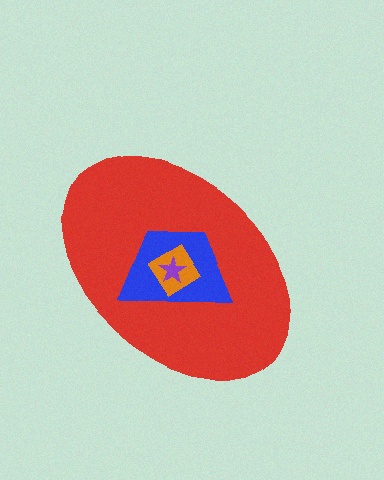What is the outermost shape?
The red ellipse.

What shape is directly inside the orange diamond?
The purple star.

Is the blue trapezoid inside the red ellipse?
Yes.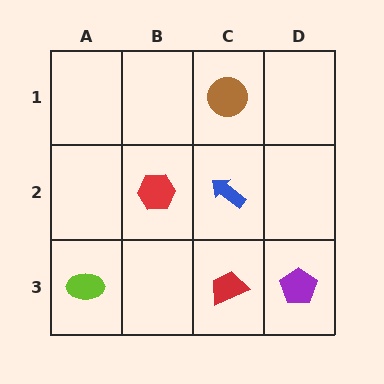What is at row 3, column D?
A purple pentagon.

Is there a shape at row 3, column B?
No, that cell is empty.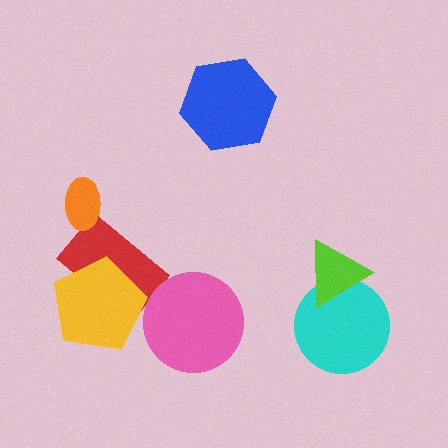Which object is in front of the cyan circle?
The lime triangle is in front of the cyan circle.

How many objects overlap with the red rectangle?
1 object overlaps with the red rectangle.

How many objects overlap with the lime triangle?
1 object overlaps with the lime triangle.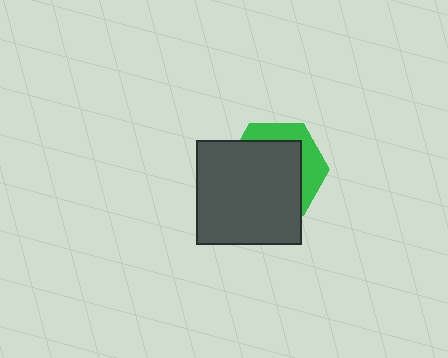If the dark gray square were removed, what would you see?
You would see the complete green hexagon.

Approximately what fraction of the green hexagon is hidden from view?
Roughly 69% of the green hexagon is hidden behind the dark gray square.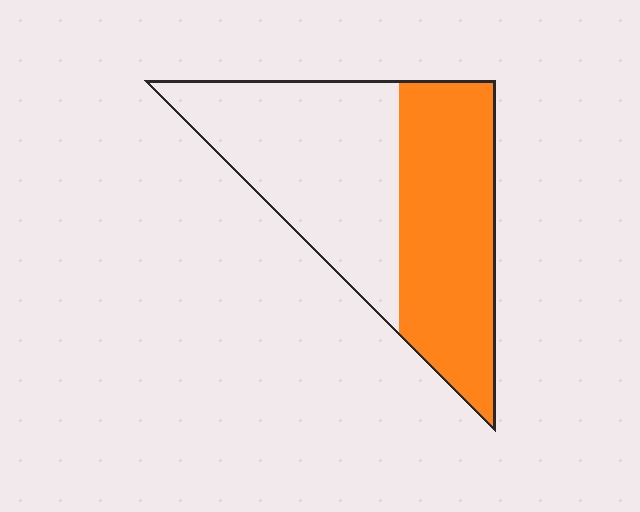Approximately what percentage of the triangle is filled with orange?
Approximately 45%.